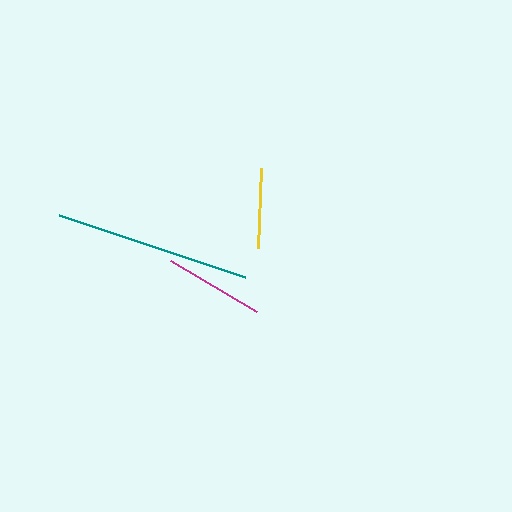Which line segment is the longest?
The teal line is the longest at approximately 197 pixels.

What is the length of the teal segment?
The teal segment is approximately 197 pixels long.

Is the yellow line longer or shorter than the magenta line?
The magenta line is longer than the yellow line.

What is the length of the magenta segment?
The magenta segment is approximately 100 pixels long.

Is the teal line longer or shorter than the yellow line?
The teal line is longer than the yellow line.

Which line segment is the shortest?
The yellow line is the shortest at approximately 80 pixels.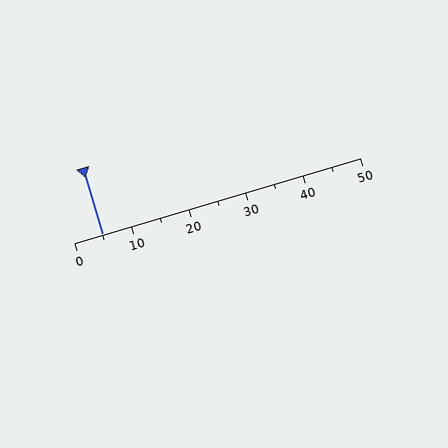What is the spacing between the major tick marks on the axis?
The major ticks are spaced 10 apart.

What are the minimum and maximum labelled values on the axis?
The axis runs from 0 to 50.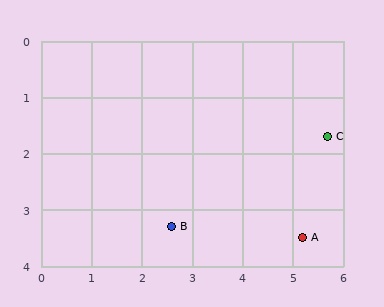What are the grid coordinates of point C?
Point C is at approximately (5.7, 1.7).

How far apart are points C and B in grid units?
Points C and B are about 3.5 grid units apart.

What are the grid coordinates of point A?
Point A is at approximately (5.2, 3.5).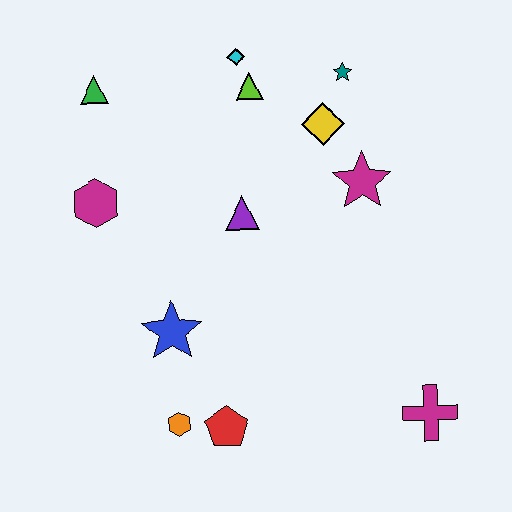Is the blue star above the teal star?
No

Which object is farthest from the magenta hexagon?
The magenta cross is farthest from the magenta hexagon.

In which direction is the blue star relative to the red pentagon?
The blue star is above the red pentagon.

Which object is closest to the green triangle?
The magenta hexagon is closest to the green triangle.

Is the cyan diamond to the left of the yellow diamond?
Yes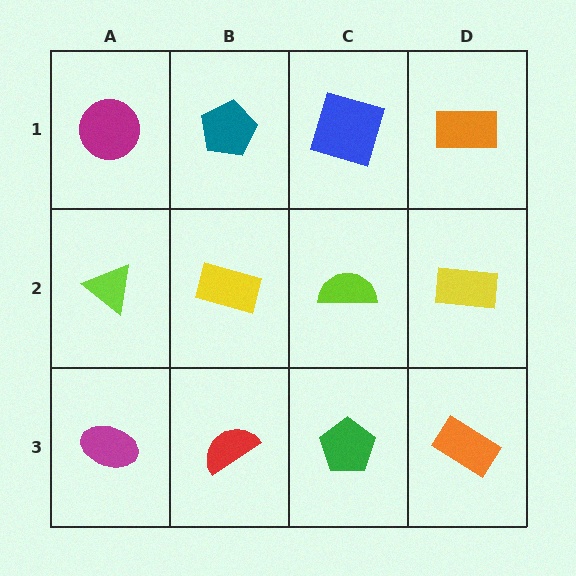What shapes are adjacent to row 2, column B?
A teal pentagon (row 1, column B), a red semicircle (row 3, column B), a lime triangle (row 2, column A), a lime semicircle (row 2, column C).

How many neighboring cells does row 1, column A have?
2.